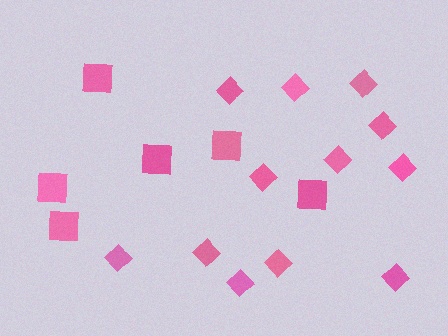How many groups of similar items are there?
There are 2 groups: one group of squares (6) and one group of diamonds (12).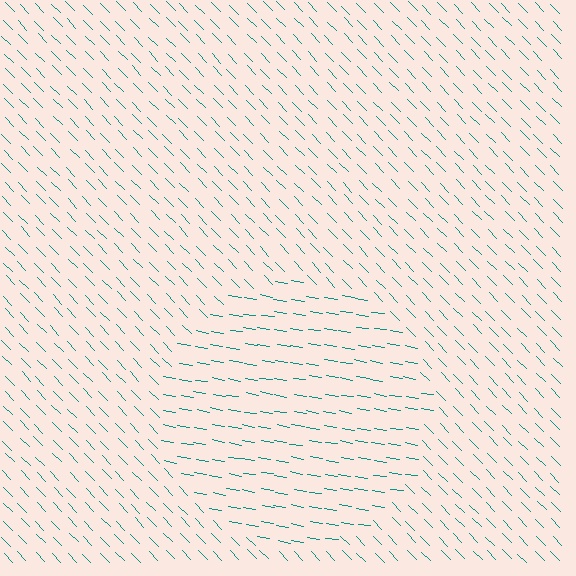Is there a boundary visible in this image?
Yes, there is a texture boundary formed by a change in line orientation.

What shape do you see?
I see a circle.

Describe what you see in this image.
The image is filled with small teal line segments. A circle region in the image has lines oriented differently from the surrounding lines, creating a visible texture boundary.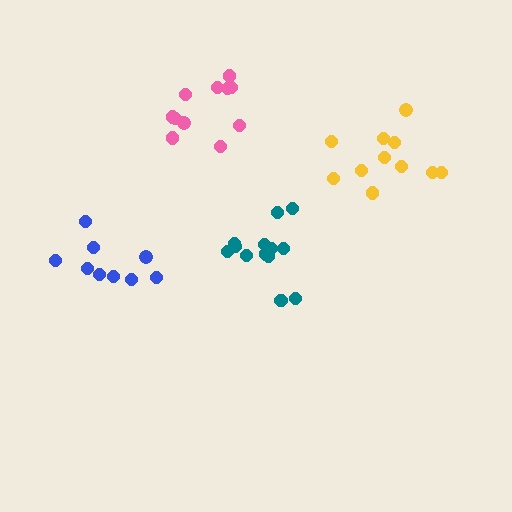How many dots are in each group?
Group 1: 11 dots, Group 2: 11 dots, Group 3: 13 dots, Group 4: 9 dots (44 total).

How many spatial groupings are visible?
There are 4 spatial groupings.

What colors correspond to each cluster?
The clusters are colored: yellow, pink, teal, blue.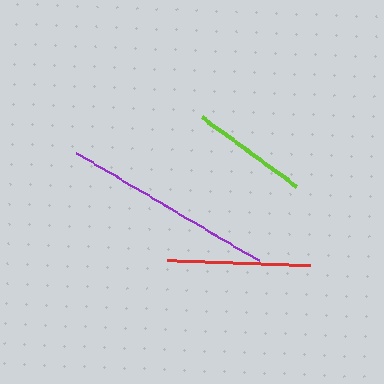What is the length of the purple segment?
The purple segment is approximately 212 pixels long.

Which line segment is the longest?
The purple line is the longest at approximately 212 pixels.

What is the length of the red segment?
The red segment is approximately 144 pixels long.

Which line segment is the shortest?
The lime line is the shortest at approximately 117 pixels.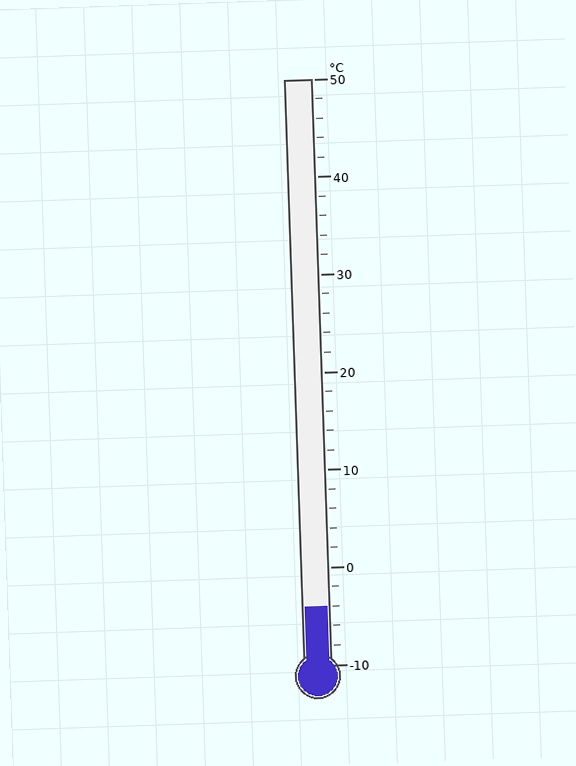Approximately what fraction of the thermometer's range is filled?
The thermometer is filled to approximately 10% of its range.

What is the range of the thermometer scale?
The thermometer scale ranges from -10°C to 50°C.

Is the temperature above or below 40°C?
The temperature is below 40°C.